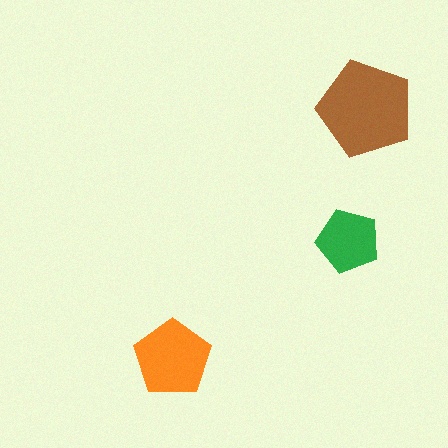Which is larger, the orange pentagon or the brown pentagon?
The brown one.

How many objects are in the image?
There are 3 objects in the image.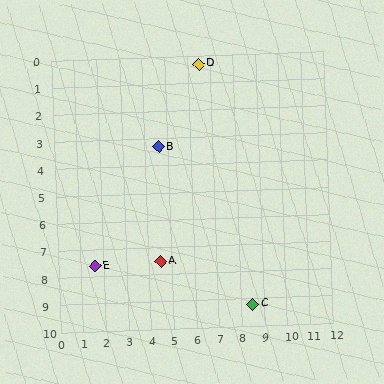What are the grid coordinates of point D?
Point D is at approximately (6.5, 0.3).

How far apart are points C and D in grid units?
Points C and D are about 9.1 grid units apart.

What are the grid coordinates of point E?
Point E is at approximately (1.6, 7.6).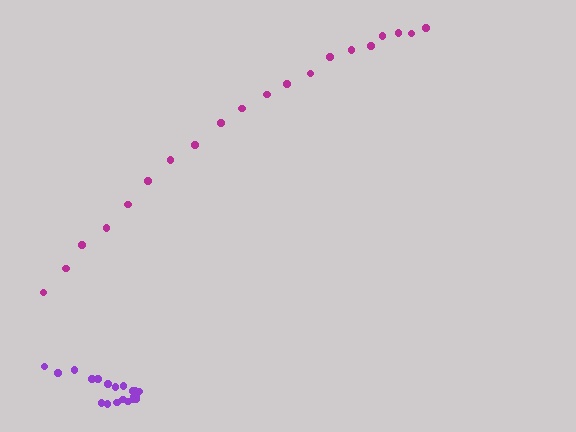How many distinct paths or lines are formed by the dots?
There are 2 distinct paths.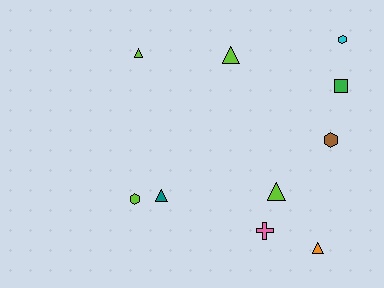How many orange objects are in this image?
There is 1 orange object.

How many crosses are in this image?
There is 1 cross.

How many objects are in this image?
There are 10 objects.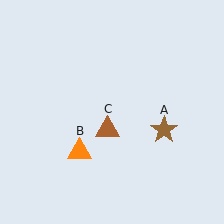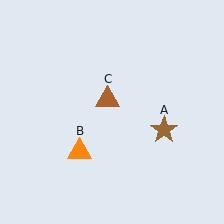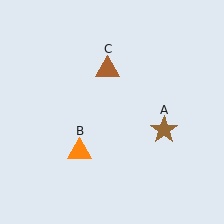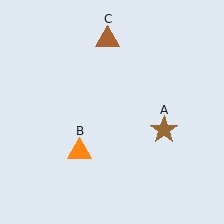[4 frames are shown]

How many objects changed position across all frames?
1 object changed position: brown triangle (object C).